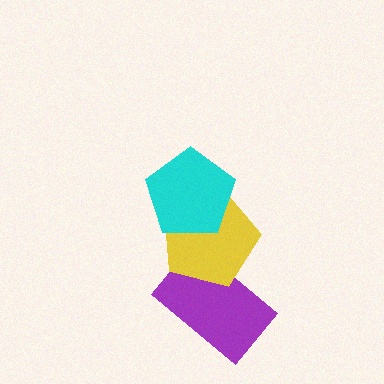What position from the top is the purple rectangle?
The purple rectangle is 3rd from the top.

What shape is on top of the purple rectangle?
The yellow pentagon is on top of the purple rectangle.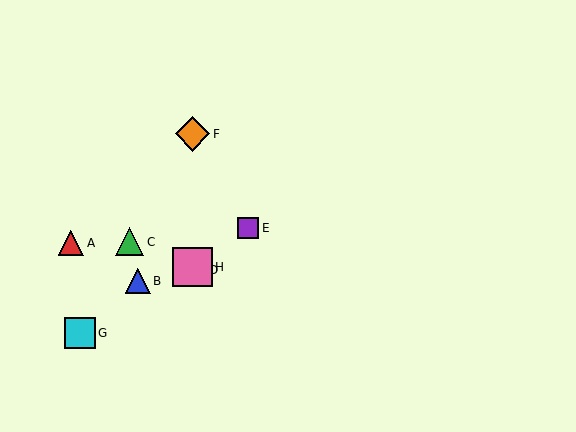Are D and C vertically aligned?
No, D is at x≈192 and C is at x≈130.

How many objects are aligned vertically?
3 objects (D, F, H) are aligned vertically.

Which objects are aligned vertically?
Objects D, F, H are aligned vertically.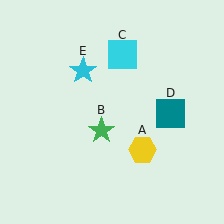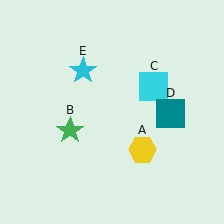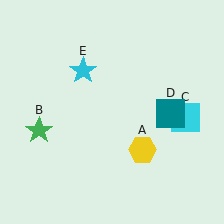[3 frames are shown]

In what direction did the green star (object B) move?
The green star (object B) moved left.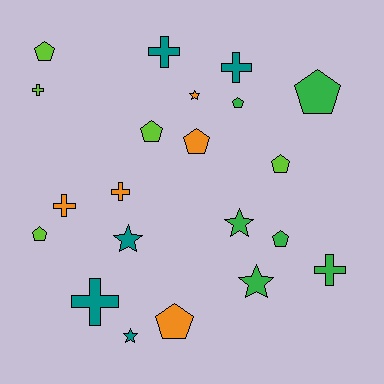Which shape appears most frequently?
Pentagon, with 9 objects.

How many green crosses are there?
There is 1 green cross.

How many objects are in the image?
There are 21 objects.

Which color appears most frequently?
Green, with 6 objects.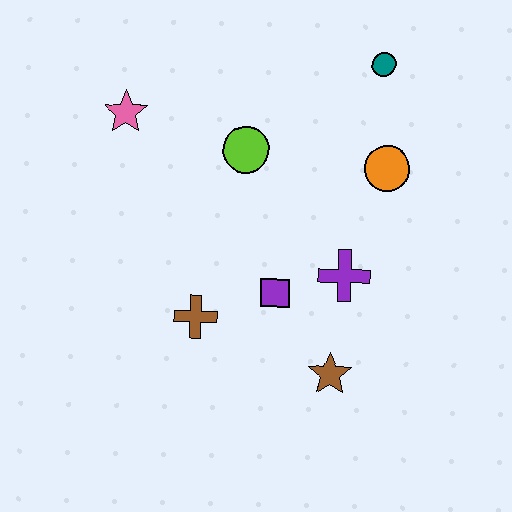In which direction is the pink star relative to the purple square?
The pink star is above the purple square.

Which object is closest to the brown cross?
The purple square is closest to the brown cross.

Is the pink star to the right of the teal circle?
No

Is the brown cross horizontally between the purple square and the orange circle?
No